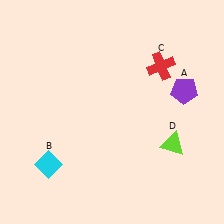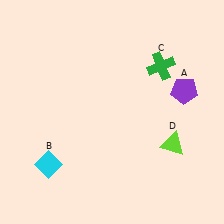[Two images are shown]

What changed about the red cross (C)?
In Image 1, C is red. In Image 2, it changed to green.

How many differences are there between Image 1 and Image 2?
There is 1 difference between the two images.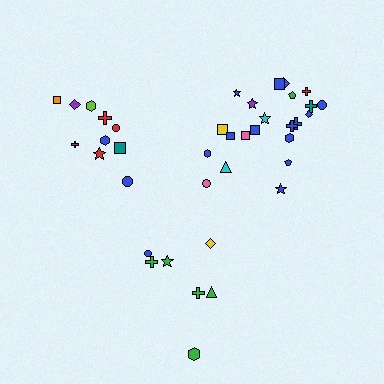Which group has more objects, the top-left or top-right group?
The top-right group.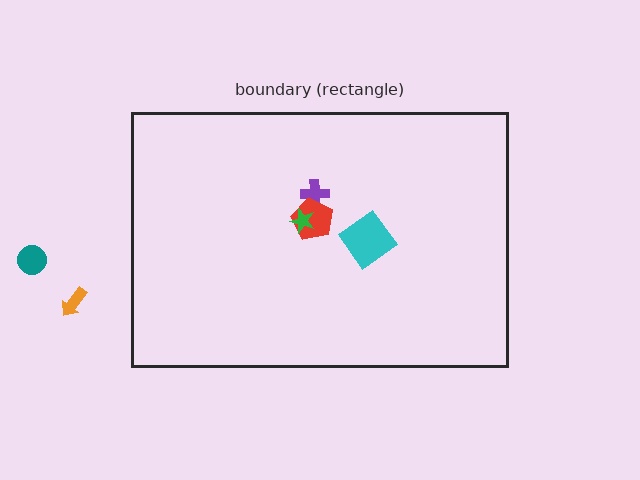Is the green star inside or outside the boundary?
Inside.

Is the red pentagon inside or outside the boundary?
Inside.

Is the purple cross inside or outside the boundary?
Inside.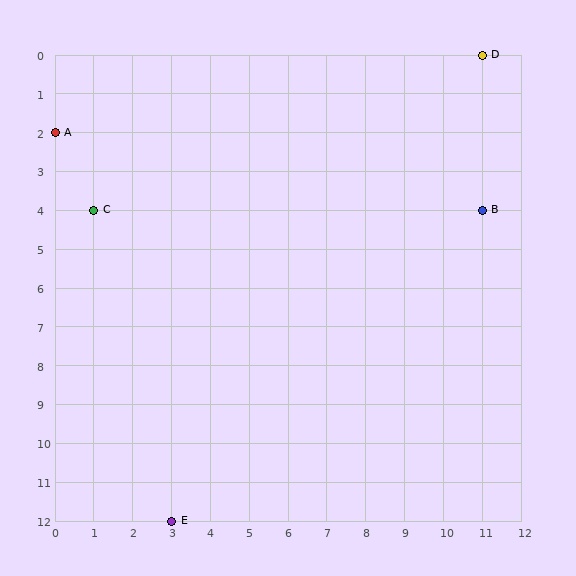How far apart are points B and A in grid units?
Points B and A are 11 columns and 2 rows apart (about 11.2 grid units diagonally).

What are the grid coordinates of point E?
Point E is at grid coordinates (3, 12).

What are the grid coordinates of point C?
Point C is at grid coordinates (1, 4).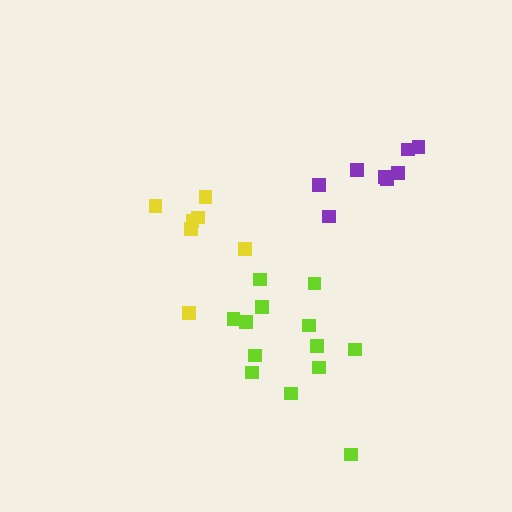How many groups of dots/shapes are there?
There are 3 groups.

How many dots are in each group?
Group 1: 7 dots, Group 2: 8 dots, Group 3: 13 dots (28 total).